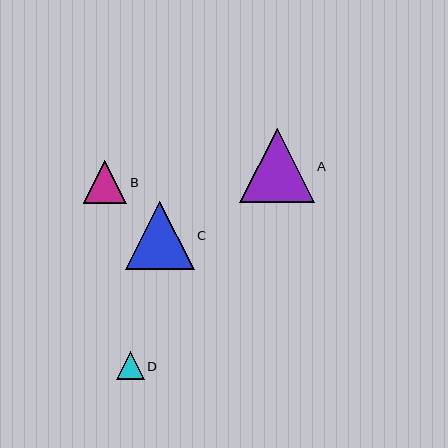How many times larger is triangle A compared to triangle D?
Triangle A is approximately 2.7 times the size of triangle D.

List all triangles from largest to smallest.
From largest to smallest: A, C, B, D.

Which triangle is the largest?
Triangle A is the largest with a size of approximately 74 pixels.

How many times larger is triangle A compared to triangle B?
Triangle A is approximately 1.7 times the size of triangle B.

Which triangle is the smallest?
Triangle D is the smallest with a size of approximately 28 pixels.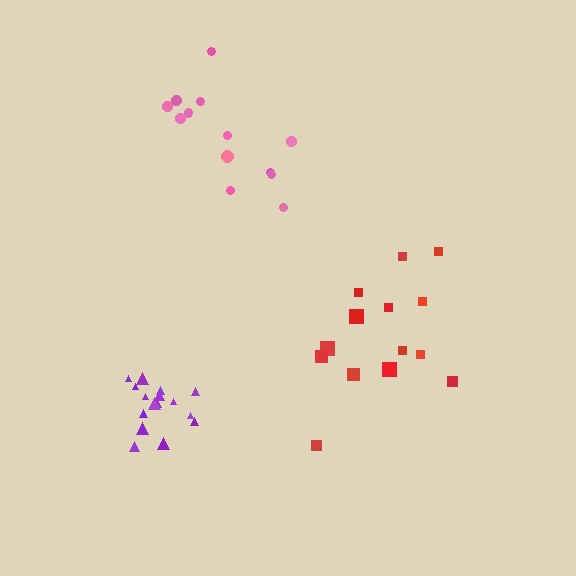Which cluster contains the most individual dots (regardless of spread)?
Purple (16).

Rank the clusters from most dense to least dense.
purple, pink, red.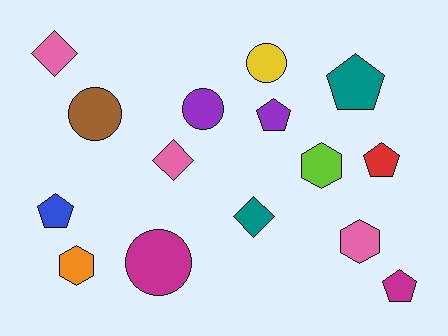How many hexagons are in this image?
There are 3 hexagons.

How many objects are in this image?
There are 15 objects.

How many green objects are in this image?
There are no green objects.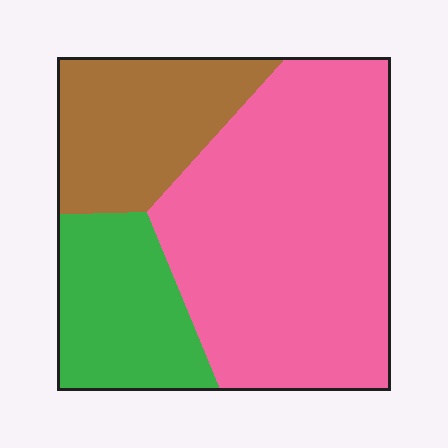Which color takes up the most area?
Pink, at roughly 55%.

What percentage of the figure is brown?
Brown takes up about one fifth (1/5) of the figure.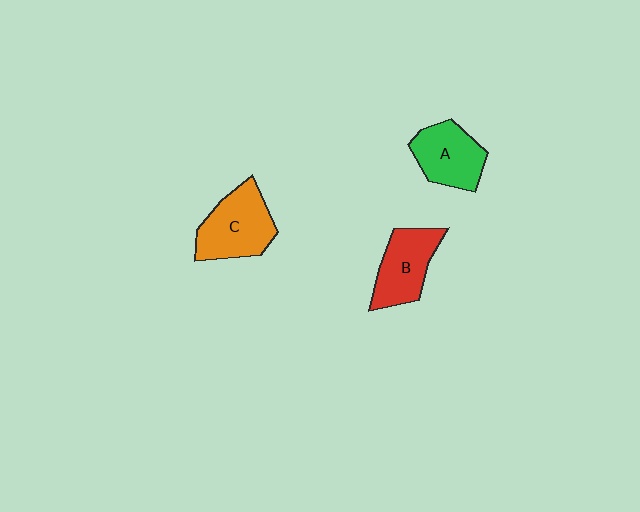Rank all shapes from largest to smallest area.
From largest to smallest: C (orange), B (red), A (green).